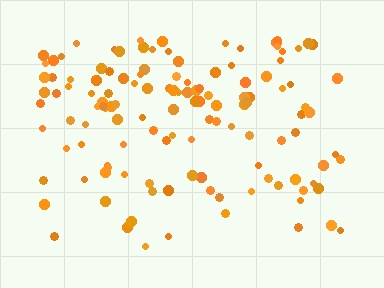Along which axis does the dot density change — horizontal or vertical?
Vertical.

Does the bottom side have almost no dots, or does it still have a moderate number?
Still a moderate number, just noticeably fewer than the top.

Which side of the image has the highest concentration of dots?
The top.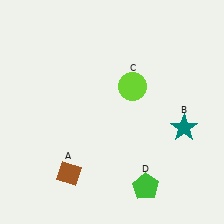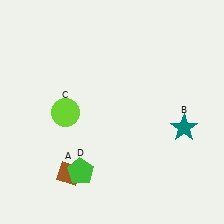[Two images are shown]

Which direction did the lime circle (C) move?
The lime circle (C) moved left.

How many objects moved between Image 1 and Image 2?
2 objects moved between the two images.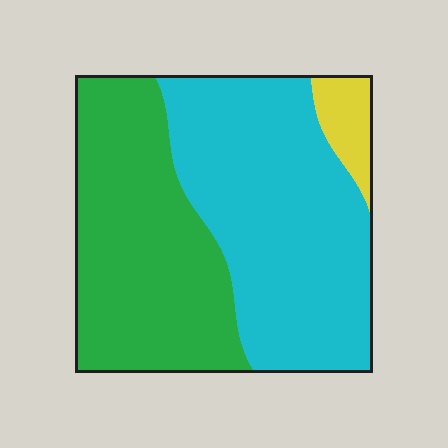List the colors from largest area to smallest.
From largest to smallest: cyan, green, yellow.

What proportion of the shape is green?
Green covers roughly 45% of the shape.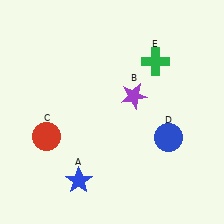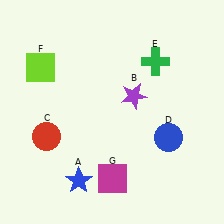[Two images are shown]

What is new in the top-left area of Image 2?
A lime square (F) was added in the top-left area of Image 2.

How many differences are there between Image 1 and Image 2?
There are 2 differences between the two images.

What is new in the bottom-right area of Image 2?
A magenta square (G) was added in the bottom-right area of Image 2.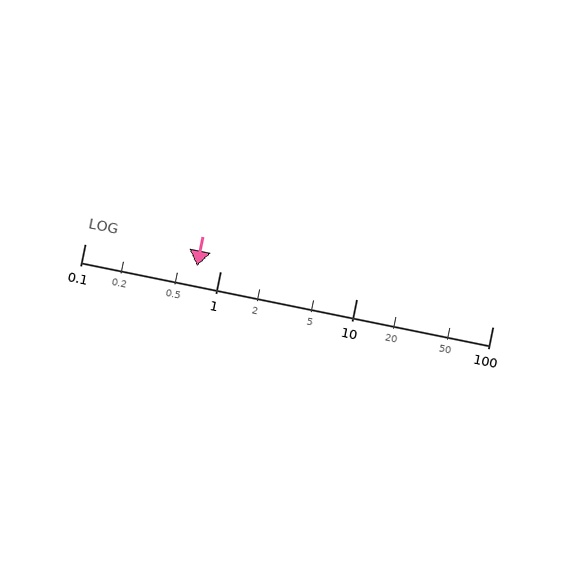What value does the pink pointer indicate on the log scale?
The pointer indicates approximately 0.67.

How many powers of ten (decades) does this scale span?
The scale spans 3 decades, from 0.1 to 100.